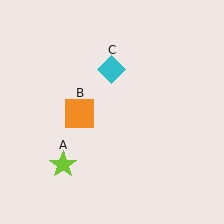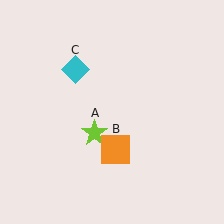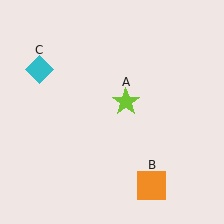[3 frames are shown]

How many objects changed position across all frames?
3 objects changed position: lime star (object A), orange square (object B), cyan diamond (object C).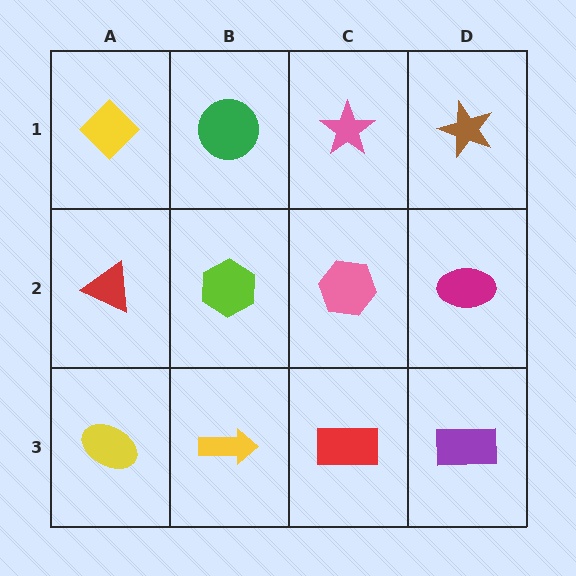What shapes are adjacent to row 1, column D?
A magenta ellipse (row 2, column D), a pink star (row 1, column C).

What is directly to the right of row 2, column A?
A lime hexagon.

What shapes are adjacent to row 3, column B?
A lime hexagon (row 2, column B), a yellow ellipse (row 3, column A), a red rectangle (row 3, column C).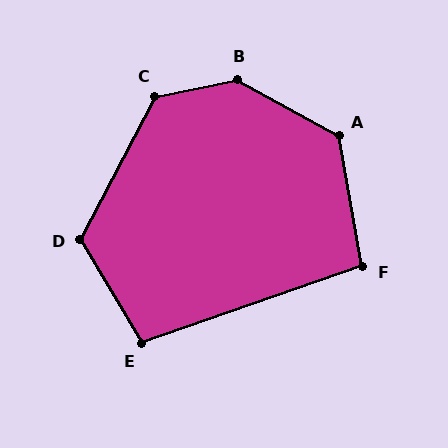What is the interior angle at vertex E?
Approximately 102 degrees (obtuse).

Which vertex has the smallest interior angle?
F, at approximately 99 degrees.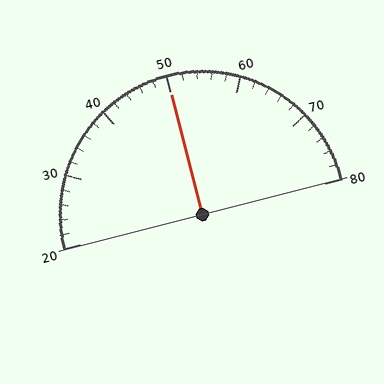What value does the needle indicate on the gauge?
The needle indicates approximately 50.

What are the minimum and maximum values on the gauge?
The gauge ranges from 20 to 80.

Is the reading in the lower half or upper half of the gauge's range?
The reading is in the upper half of the range (20 to 80).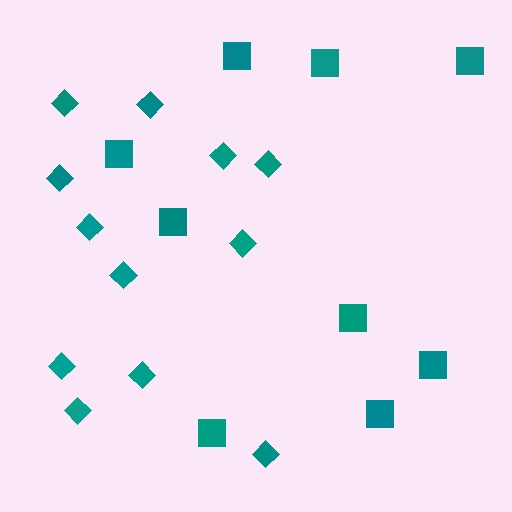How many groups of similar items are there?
There are 2 groups: one group of squares (9) and one group of diamonds (12).